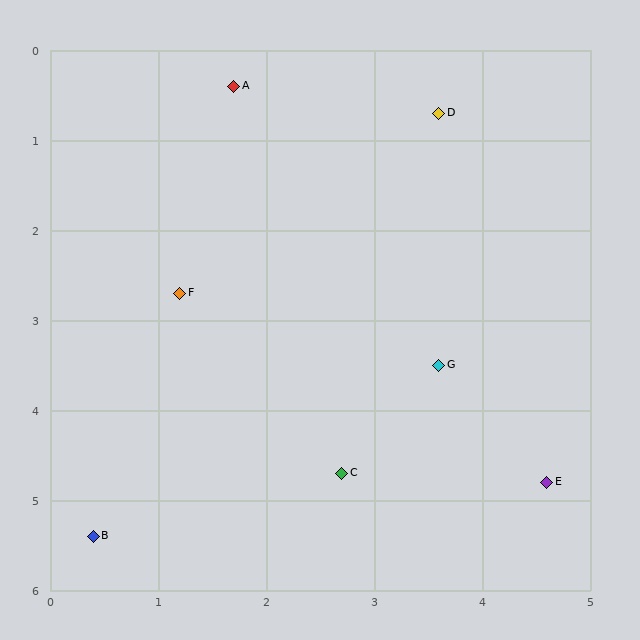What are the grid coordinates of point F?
Point F is at approximately (1.2, 2.7).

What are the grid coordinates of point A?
Point A is at approximately (1.7, 0.4).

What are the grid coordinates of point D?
Point D is at approximately (3.6, 0.7).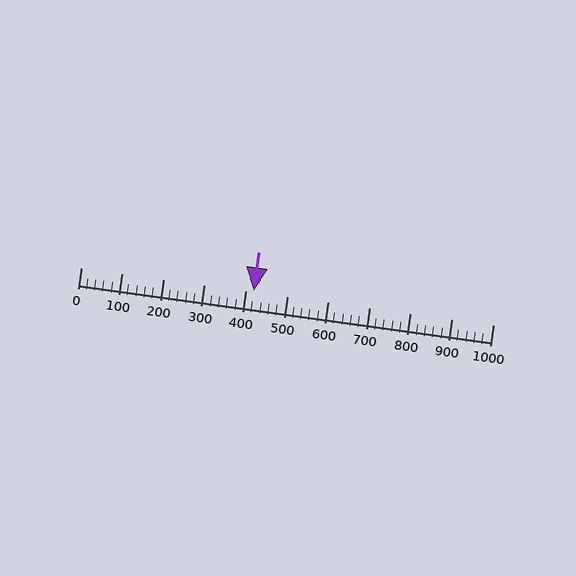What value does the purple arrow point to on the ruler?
The purple arrow points to approximately 420.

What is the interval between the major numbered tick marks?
The major tick marks are spaced 100 units apart.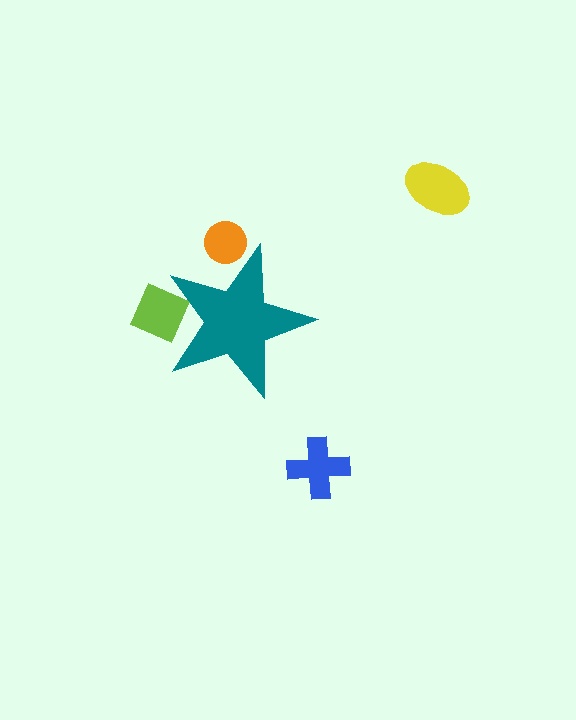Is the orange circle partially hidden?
Yes, the orange circle is partially hidden behind the teal star.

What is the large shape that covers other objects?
A teal star.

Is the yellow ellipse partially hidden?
No, the yellow ellipse is fully visible.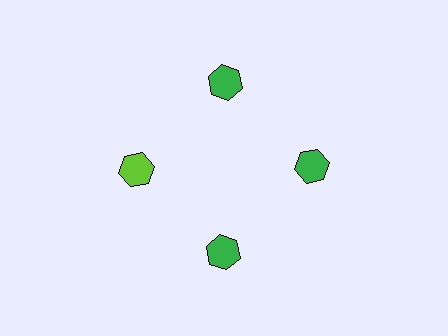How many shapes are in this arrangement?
There are 4 shapes arranged in a ring pattern.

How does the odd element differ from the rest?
It has a different color: lime instead of green.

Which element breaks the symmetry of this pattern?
The lime hexagon at roughly the 9 o'clock position breaks the symmetry. All other shapes are green hexagons.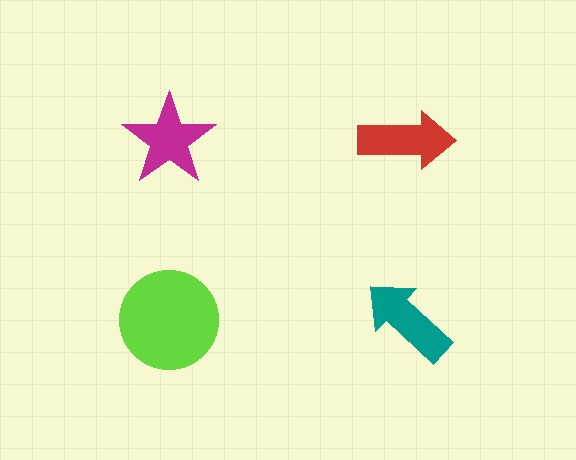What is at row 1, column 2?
A red arrow.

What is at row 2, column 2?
A teal arrow.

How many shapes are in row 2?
2 shapes.